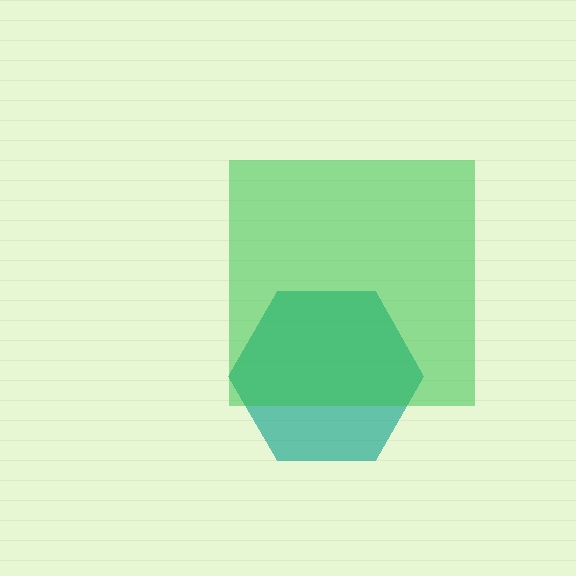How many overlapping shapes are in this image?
There are 2 overlapping shapes in the image.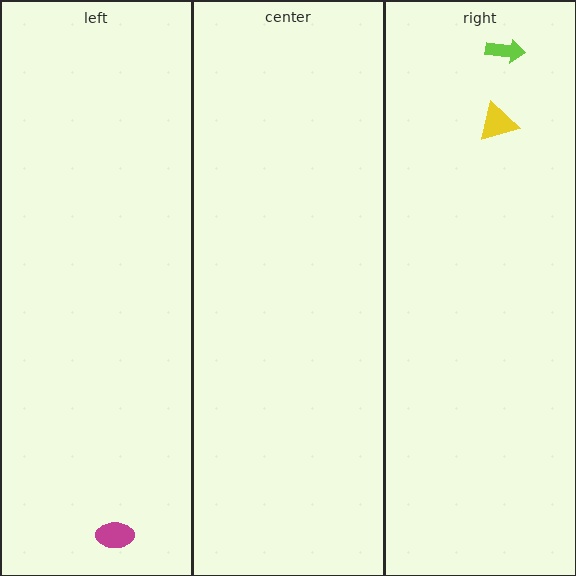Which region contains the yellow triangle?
The right region.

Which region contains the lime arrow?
The right region.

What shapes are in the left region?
The magenta ellipse.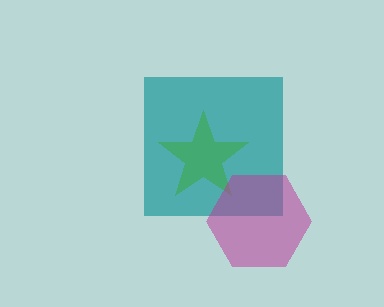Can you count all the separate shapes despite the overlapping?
Yes, there are 3 separate shapes.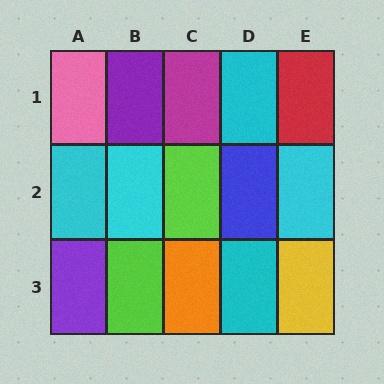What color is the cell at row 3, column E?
Yellow.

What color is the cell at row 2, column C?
Lime.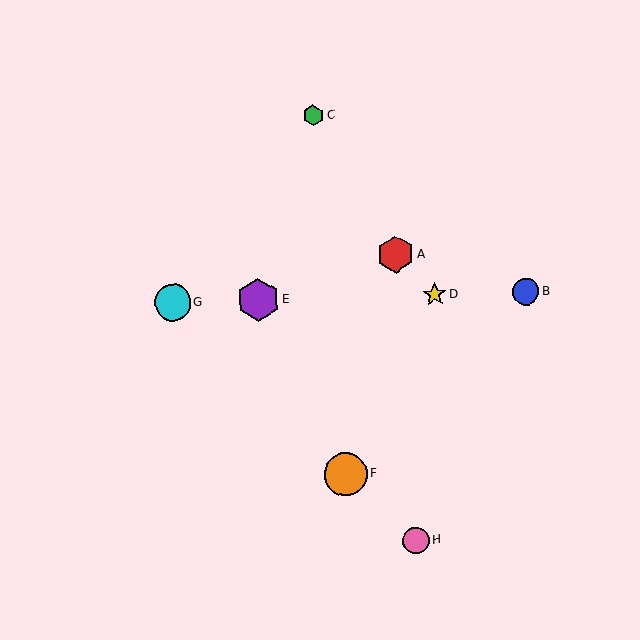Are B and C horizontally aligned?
No, B is at y≈292 and C is at y≈115.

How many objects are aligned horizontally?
4 objects (B, D, E, G) are aligned horizontally.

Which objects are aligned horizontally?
Objects B, D, E, G are aligned horizontally.